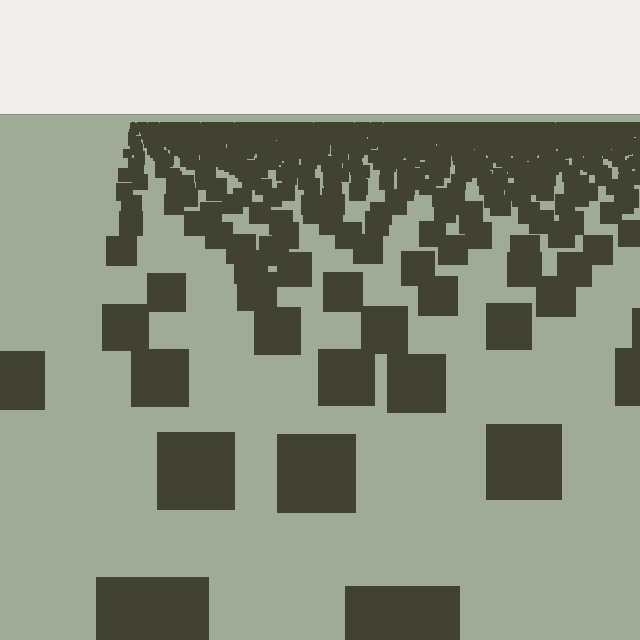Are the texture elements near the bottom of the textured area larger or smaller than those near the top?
Larger. Near the bottom, elements are closer to the viewer and appear at a bigger on-screen size.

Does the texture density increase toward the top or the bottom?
Density increases toward the top.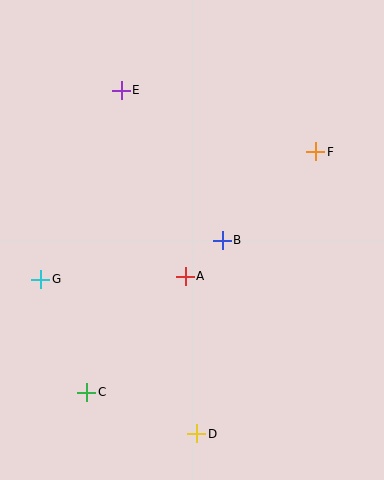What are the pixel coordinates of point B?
Point B is at (222, 240).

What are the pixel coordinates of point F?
Point F is at (316, 152).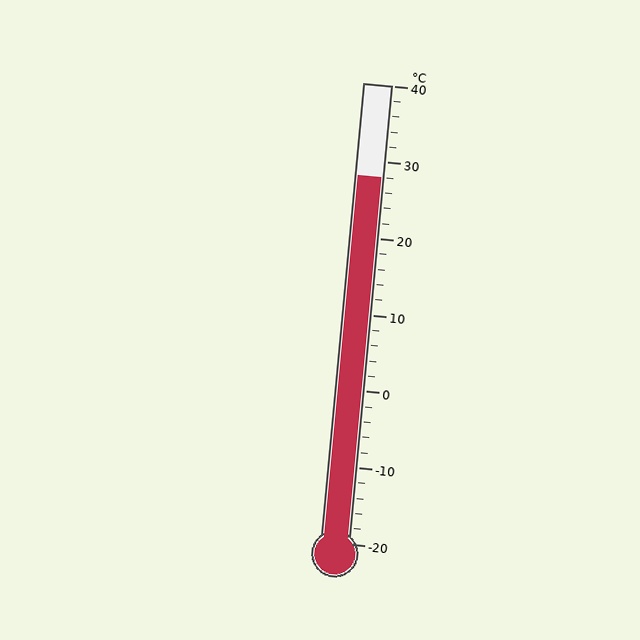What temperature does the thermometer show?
The thermometer shows approximately 28°C.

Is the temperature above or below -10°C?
The temperature is above -10°C.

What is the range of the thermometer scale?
The thermometer scale ranges from -20°C to 40°C.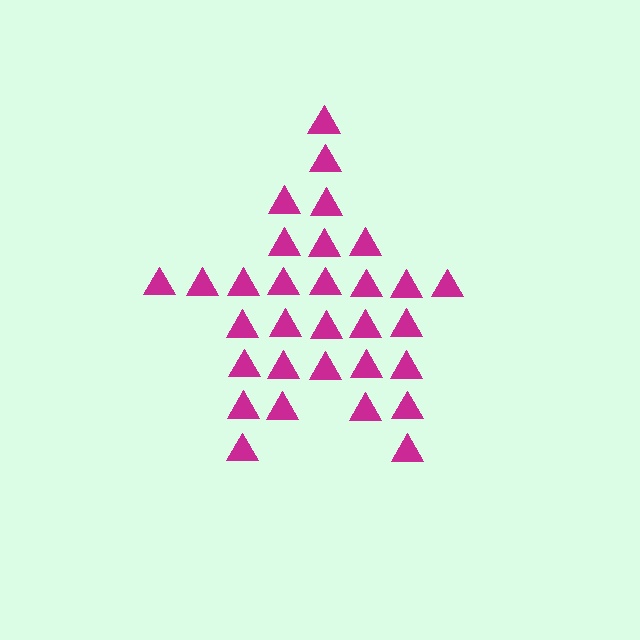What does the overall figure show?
The overall figure shows a star.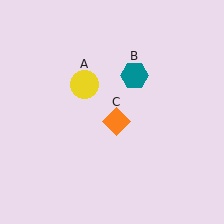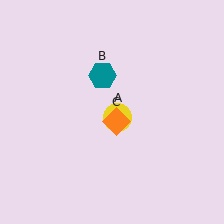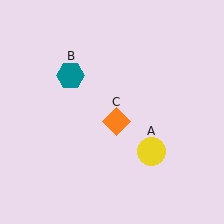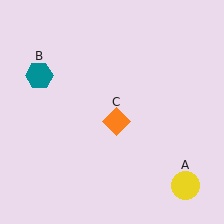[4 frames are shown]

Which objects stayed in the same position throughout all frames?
Orange diamond (object C) remained stationary.